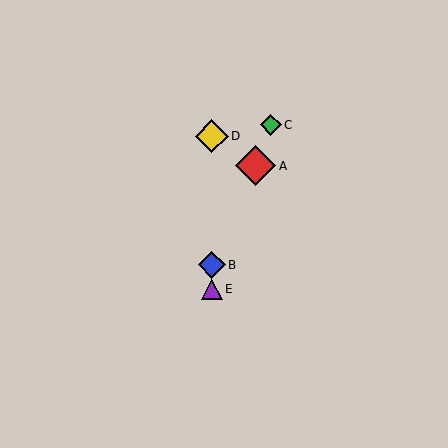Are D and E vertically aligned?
Yes, both are at x≈212.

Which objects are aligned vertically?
Objects B, D, E are aligned vertically.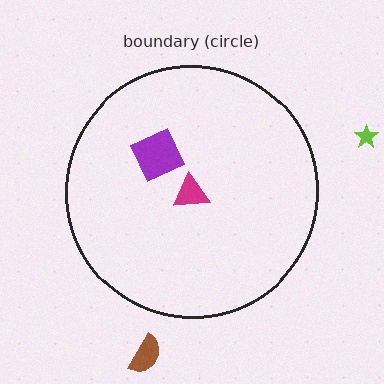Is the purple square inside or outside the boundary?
Inside.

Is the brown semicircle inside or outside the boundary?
Outside.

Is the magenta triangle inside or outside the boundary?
Inside.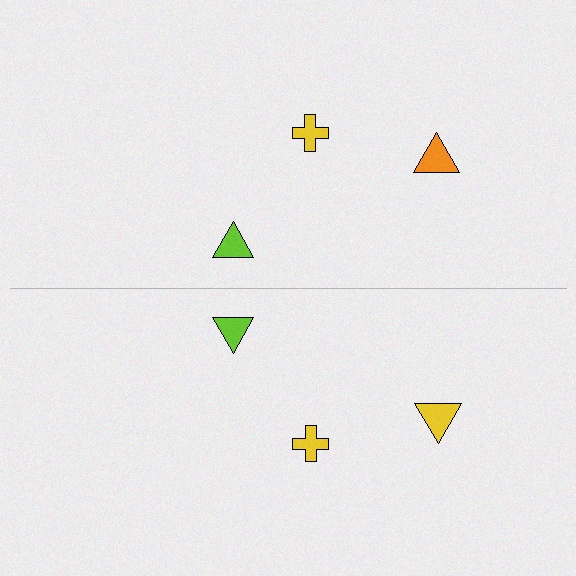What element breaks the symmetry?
The yellow triangle on the bottom side breaks the symmetry — its mirror counterpart is orange.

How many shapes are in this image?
There are 6 shapes in this image.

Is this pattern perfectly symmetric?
No, the pattern is not perfectly symmetric. The yellow triangle on the bottom side breaks the symmetry — its mirror counterpart is orange.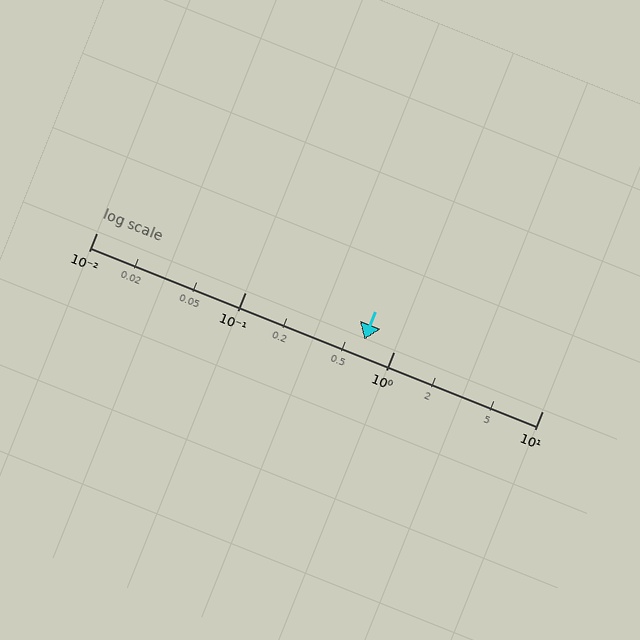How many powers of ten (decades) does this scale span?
The scale spans 3 decades, from 0.01 to 10.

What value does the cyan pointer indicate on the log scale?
The pointer indicates approximately 0.64.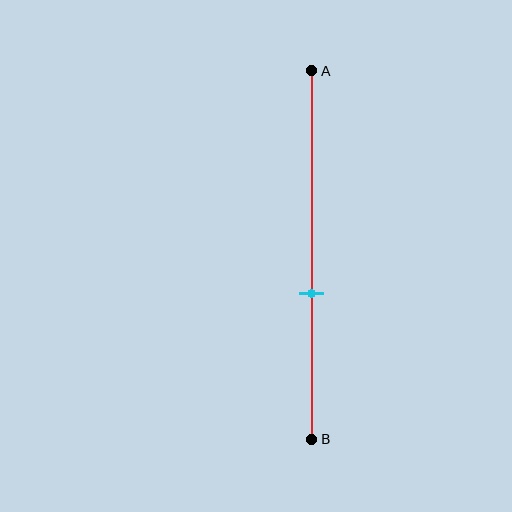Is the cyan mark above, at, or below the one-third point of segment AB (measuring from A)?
The cyan mark is below the one-third point of segment AB.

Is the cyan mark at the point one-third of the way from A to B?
No, the mark is at about 60% from A, not at the 33% one-third point.